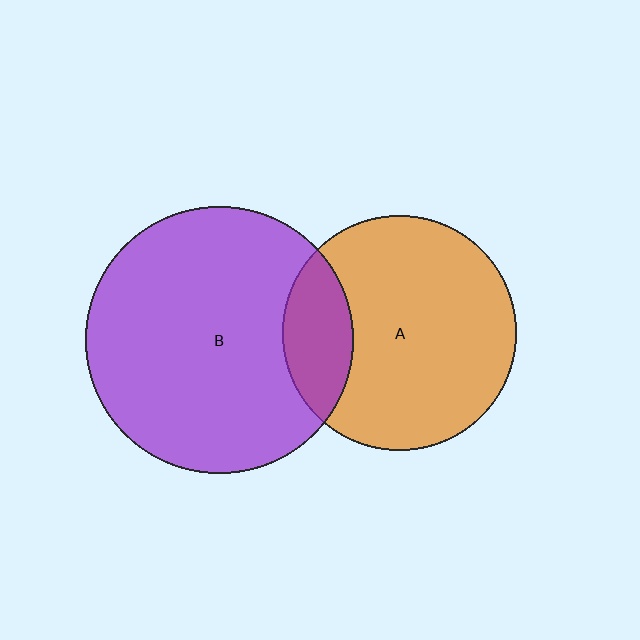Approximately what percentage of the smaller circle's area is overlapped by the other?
Approximately 20%.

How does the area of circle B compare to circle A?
Approximately 1.3 times.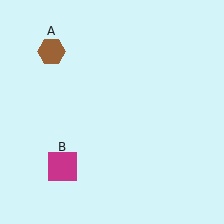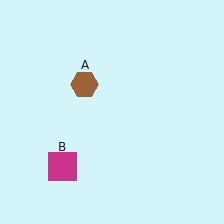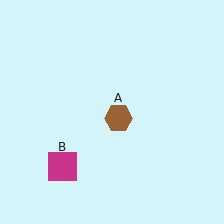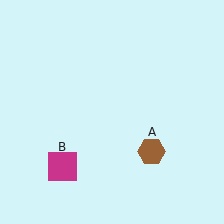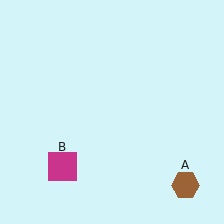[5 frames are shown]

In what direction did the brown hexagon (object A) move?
The brown hexagon (object A) moved down and to the right.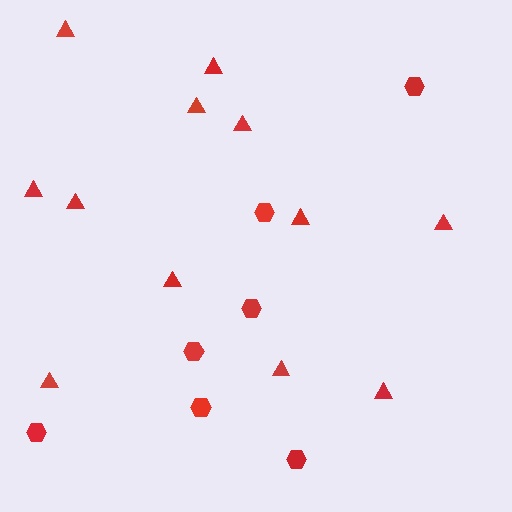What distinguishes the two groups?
There are 2 groups: one group of triangles (12) and one group of hexagons (7).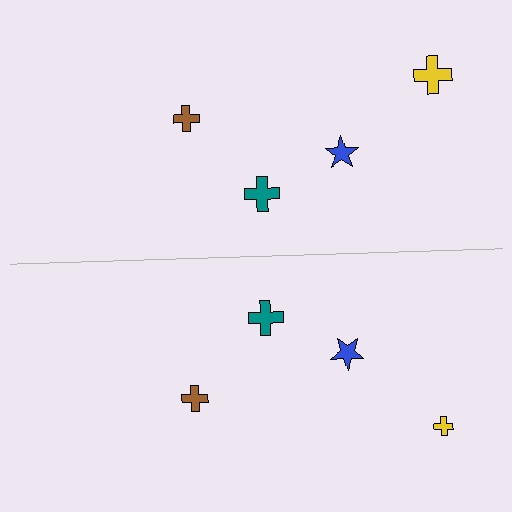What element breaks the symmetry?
The yellow cross on the bottom side has a different size than its mirror counterpart.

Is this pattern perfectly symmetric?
No, the pattern is not perfectly symmetric. The yellow cross on the bottom side has a different size than its mirror counterpart.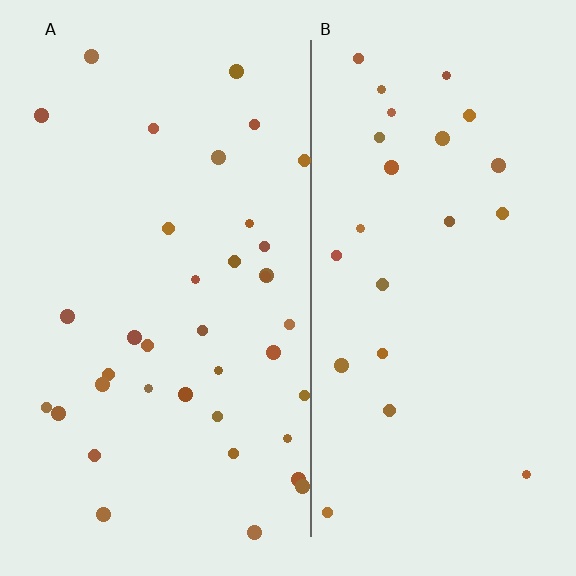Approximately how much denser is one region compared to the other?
Approximately 1.6× — region A over region B.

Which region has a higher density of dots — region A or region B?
A (the left).